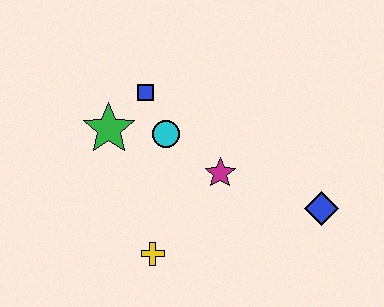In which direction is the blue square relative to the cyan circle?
The blue square is above the cyan circle.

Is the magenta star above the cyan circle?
No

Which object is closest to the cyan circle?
The blue square is closest to the cyan circle.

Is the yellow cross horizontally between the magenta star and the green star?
Yes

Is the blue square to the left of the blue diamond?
Yes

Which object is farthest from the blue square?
The blue diamond is farthest from the blue square.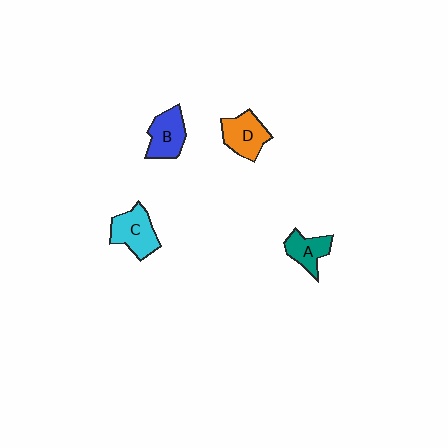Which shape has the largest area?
Shape C (cyan).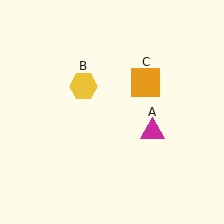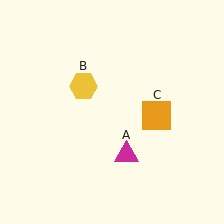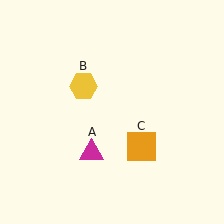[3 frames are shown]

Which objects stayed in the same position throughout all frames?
Yellow hexagon (object B) remained stationary.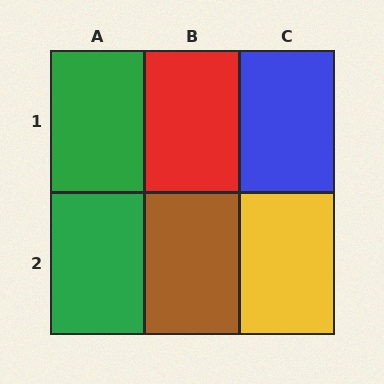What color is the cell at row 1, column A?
Green.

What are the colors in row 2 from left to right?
Green, brown, yellow.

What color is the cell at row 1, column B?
Red.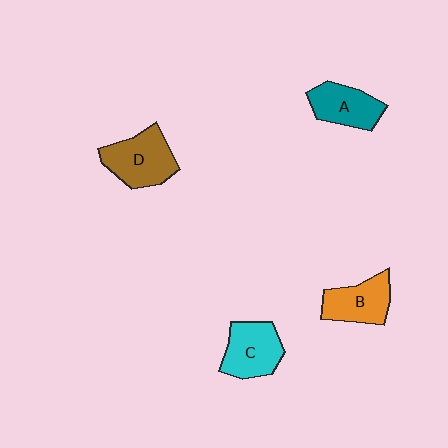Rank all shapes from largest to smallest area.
From largest to smallest: D (brown), C (cyan), B (orange), A (teal).